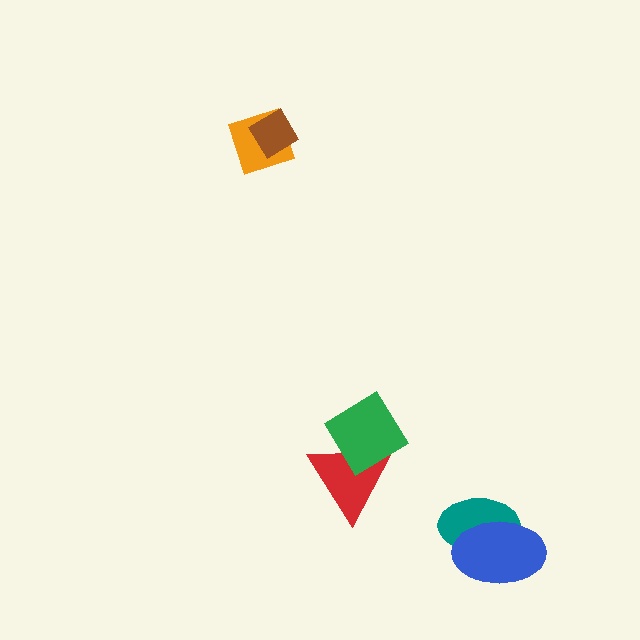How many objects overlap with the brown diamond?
1 object overlaps with the brown diamond.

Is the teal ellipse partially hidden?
Yes, it is partially covered by another shape.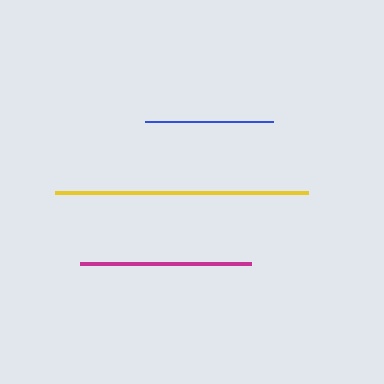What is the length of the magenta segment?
The magenta segment is approximately 171 pixels long.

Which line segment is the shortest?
The blue line is the shortest at approximately 128 pixels.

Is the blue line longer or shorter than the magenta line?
The magenta line is longer than the blue line.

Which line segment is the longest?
The yellow line is the longest at approximately 253 pixels.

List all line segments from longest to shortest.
From longest to shortest: yellow, magenta, blue.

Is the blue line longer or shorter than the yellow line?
The yellow line is longer than the blue line.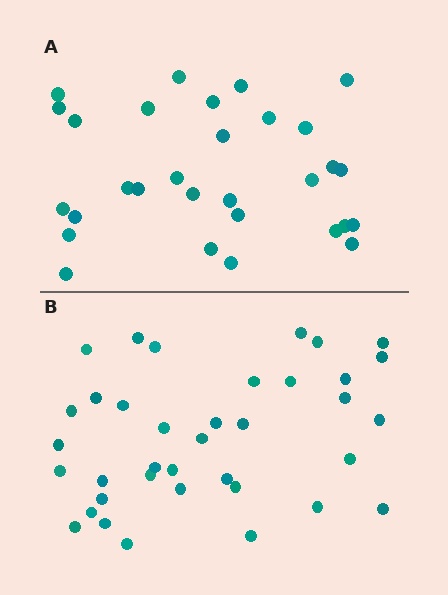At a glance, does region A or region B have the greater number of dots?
Region B (the bottom region) has more dots.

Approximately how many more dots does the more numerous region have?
Region B has roughly 8 or so more dots than region A.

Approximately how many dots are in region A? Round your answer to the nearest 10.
About 30 dots.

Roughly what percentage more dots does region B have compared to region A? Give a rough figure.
About 25% more.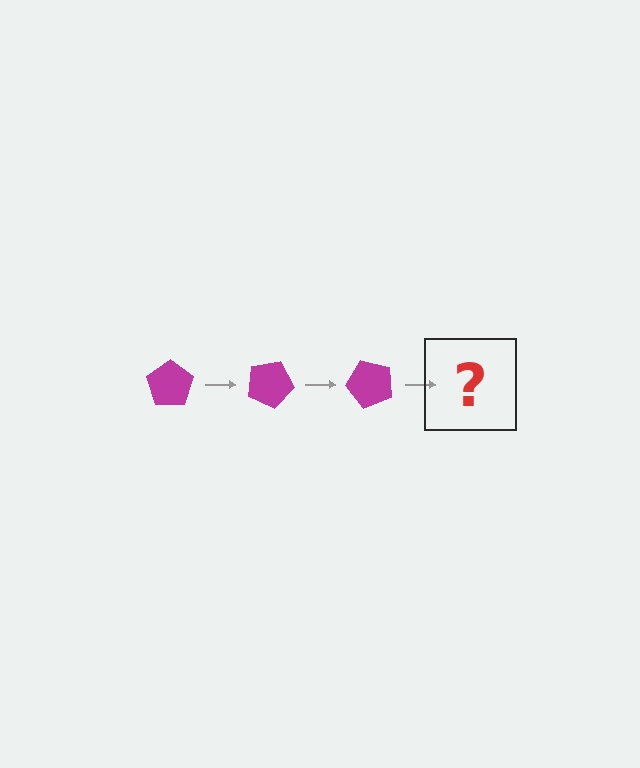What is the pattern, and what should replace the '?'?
The pattern is that the pentagon rotates 25 degrees each step. The '?' should be a magenta pentagon rotated 75 degrees.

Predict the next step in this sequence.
The next step is a magenta pentagon rotated 75 degrees.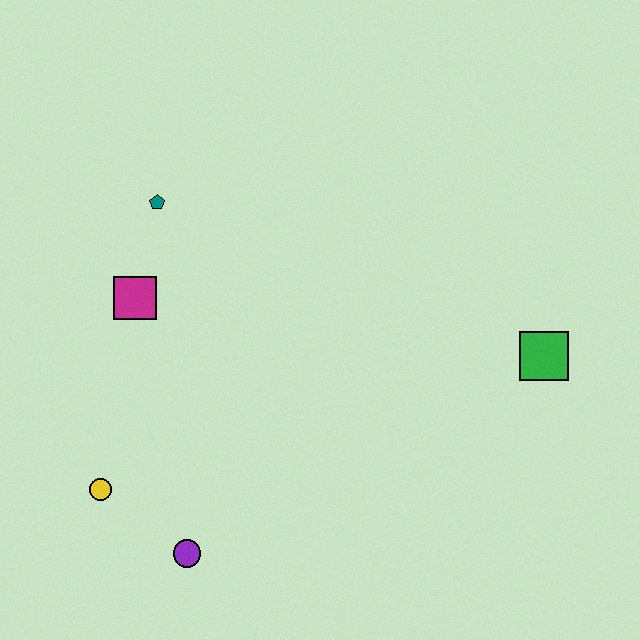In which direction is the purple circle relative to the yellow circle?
The purple circle is to the right of the yellow circle.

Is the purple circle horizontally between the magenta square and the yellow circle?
No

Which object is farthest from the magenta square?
The green square is farthest from the magenta square.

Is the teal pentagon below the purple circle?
No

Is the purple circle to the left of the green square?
Yes